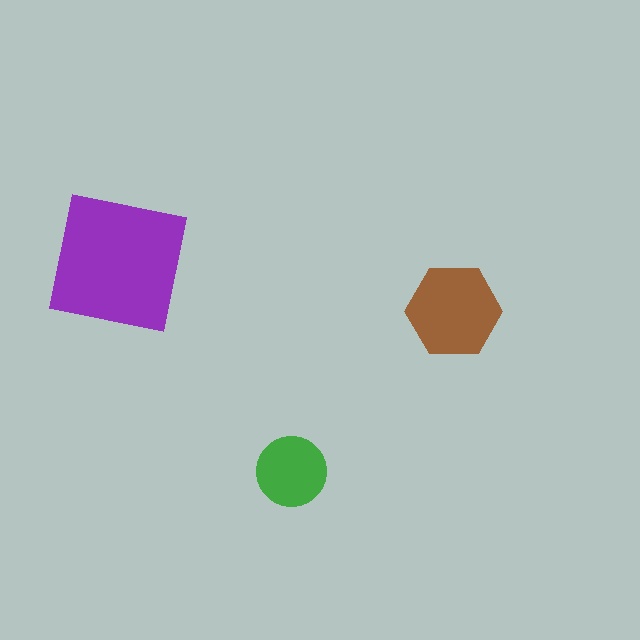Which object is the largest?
The purple square.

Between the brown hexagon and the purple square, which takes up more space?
The purple square.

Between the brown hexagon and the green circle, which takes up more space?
The brown hexagon.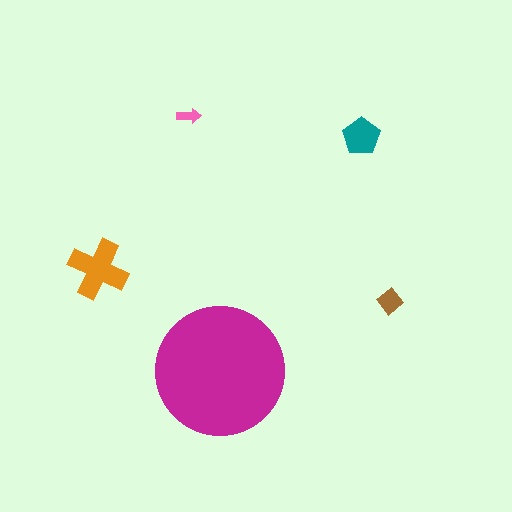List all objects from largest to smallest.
The magenta circle, the orange cross, the teal pentagon, the brown diamond, the pink arrow.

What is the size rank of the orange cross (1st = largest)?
2nd.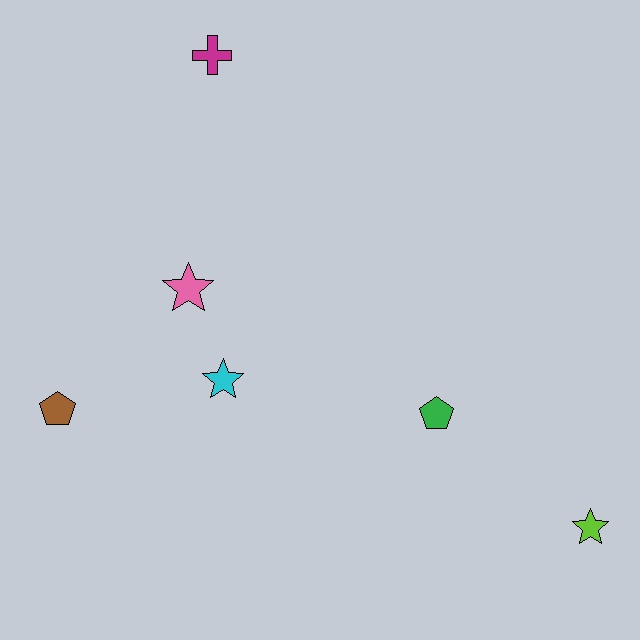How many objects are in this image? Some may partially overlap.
There are 6 objects.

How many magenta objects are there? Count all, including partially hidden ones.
There is 1 magenta object.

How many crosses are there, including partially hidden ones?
There is 1 cross.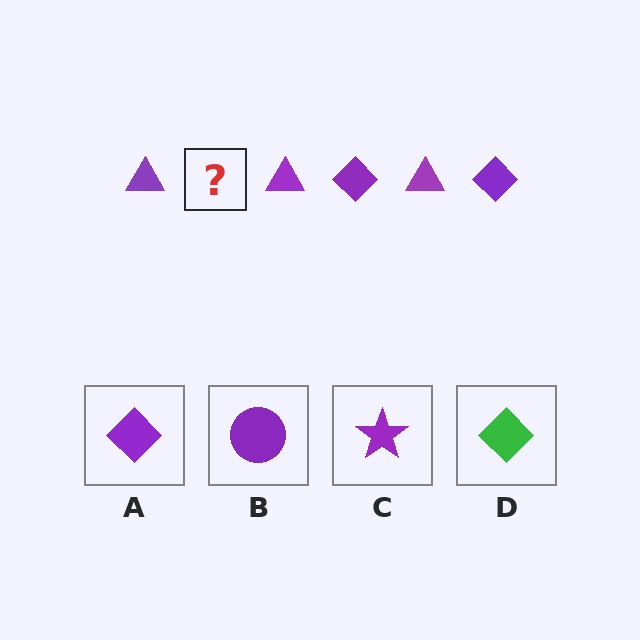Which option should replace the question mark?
Option A.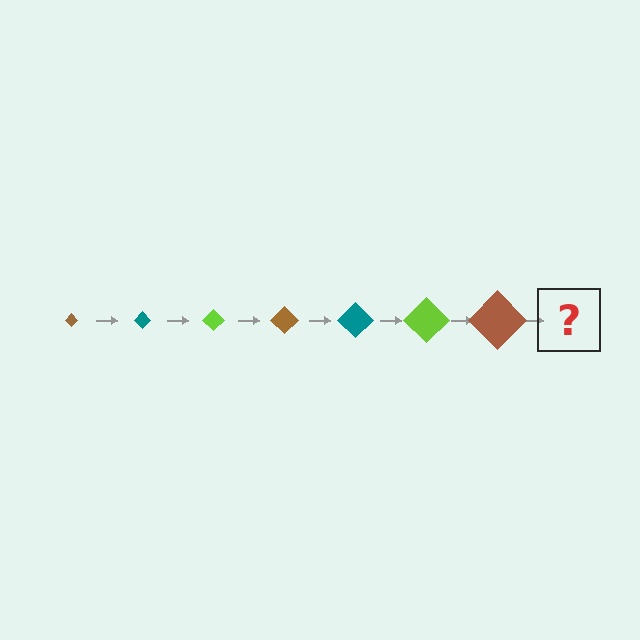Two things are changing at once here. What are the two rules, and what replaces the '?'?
The two rules are that the diamond grows larger each step and the color cycles through brown, teal, and lime. The '?' should be a teal diamond, larger than the previous one.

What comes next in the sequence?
The next element should be a teal diamond, larger than the previous one.